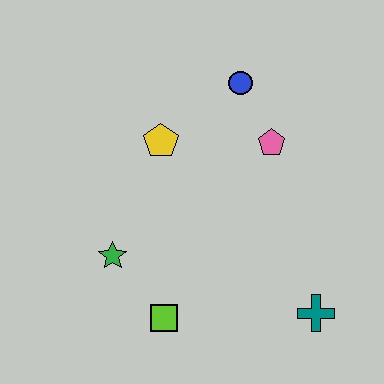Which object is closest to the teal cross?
The lime square is closest to the teal cross.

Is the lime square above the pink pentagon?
No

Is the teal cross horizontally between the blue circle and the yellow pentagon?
No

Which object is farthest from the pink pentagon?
The lime square is farthest from the pink pentagon.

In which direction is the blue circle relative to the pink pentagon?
The blue circle is above the pink pentagon.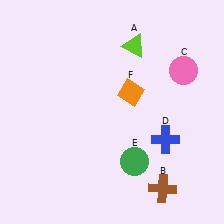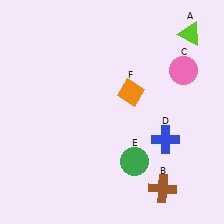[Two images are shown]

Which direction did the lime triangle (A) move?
The lime triangle (A) moved right.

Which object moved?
The lime triangle (A) moved right.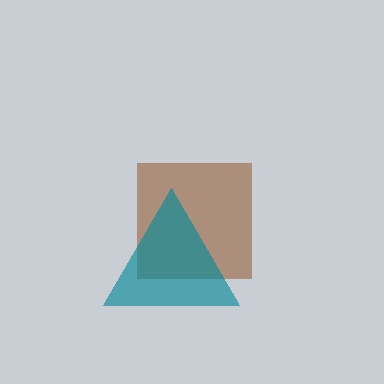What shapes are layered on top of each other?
The layered shapes are: a brown square, a teal triangle.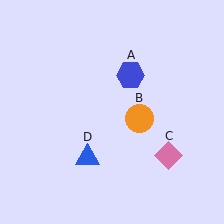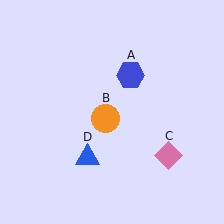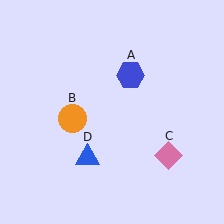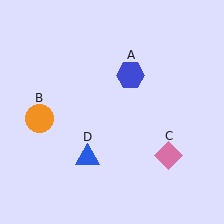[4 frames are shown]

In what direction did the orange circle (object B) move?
The orange circle (object B) moved left.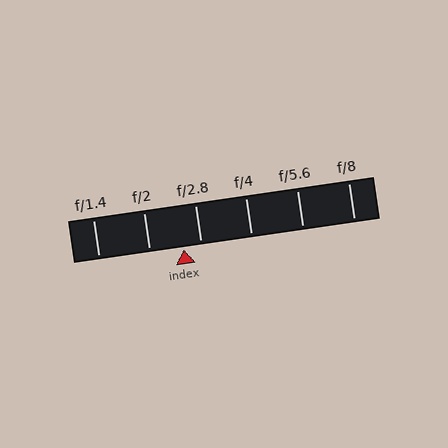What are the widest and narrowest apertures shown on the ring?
The widest aperture shown is f/1.4 and the narrowest is f/8.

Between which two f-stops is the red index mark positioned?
The index mark is between f/2 and f/2.8.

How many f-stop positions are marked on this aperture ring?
There are 6 f-stop positions marked.